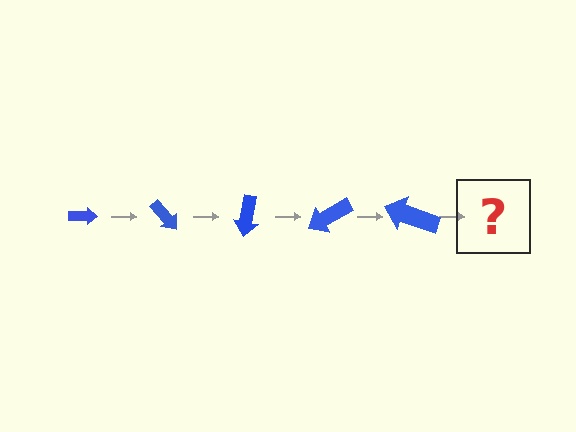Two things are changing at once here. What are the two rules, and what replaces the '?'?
The two rules are that the arrow grows larger each step and it rotates 50 degrees each step. The '?' should be an arrow, larger than the previous one and rotated 250 degrees from the start.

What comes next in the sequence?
The next element should be an arrow, larger than the previous one and rotated 250 degrees from the start.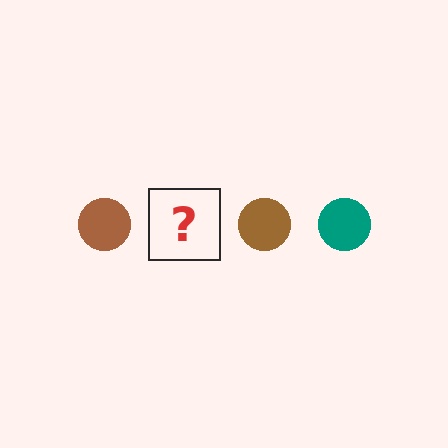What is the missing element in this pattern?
The missing element is a teal circle.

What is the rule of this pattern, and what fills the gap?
The rule is that the pattern cycles through brown, teal circles. The gap should be filled with a teal circle.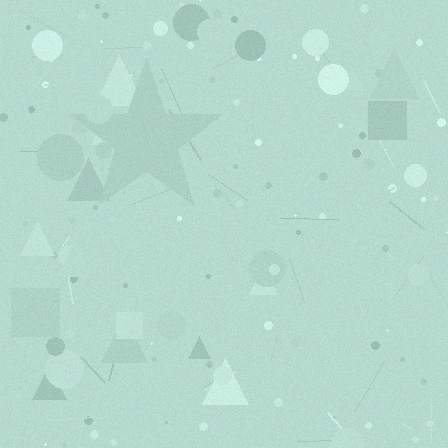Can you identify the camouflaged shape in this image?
The camouflaged shape is a star.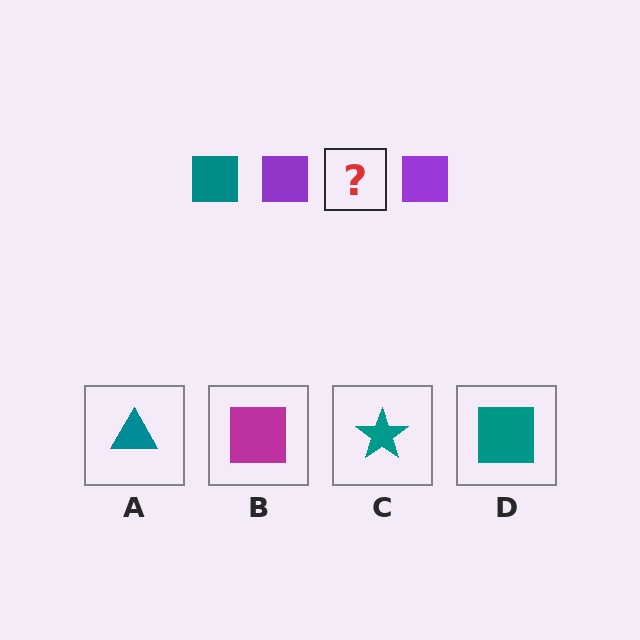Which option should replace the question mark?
Option D.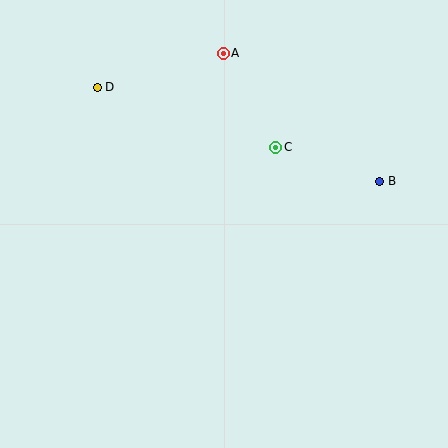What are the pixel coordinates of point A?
Point A is at (223, 53).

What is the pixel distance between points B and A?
The distance between B and A is 202 pixels.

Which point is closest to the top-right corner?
Point B is closest to the top-right corner.